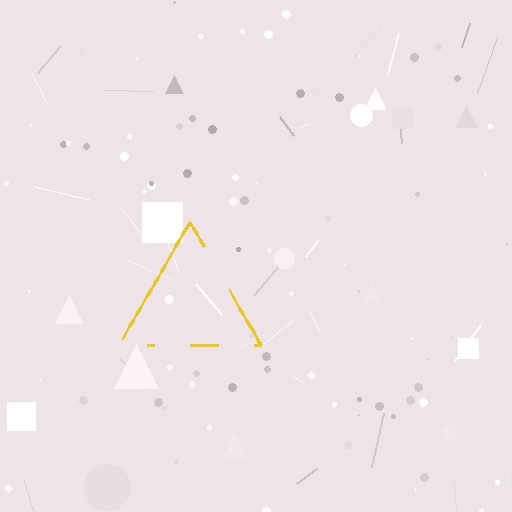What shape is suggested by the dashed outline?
The dashed outline suggests a triangle.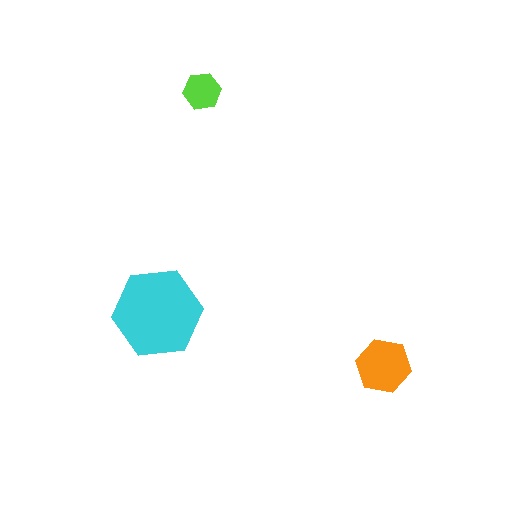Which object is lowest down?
The orange hexagon is bottommost.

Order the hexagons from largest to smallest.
the cyan one, the orange one, the lime one.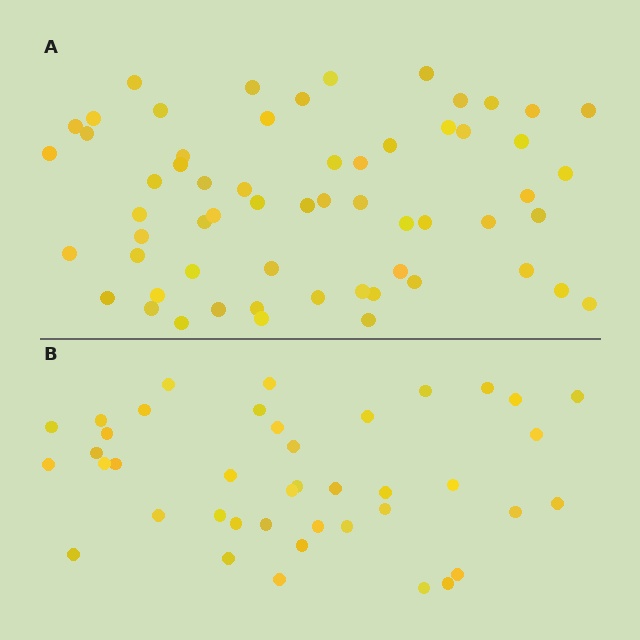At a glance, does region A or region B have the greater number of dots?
Region A (the top region) has more dots.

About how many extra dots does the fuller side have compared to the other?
Region A has approximately 20 more dots than region B.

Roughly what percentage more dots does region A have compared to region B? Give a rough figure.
About 45% more.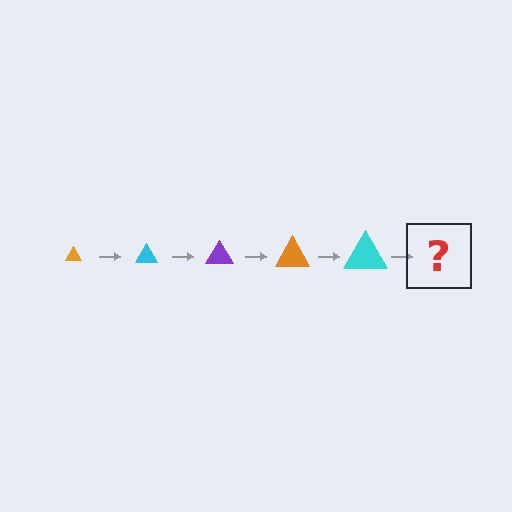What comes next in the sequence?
The next element should be a purple triangle, larger than the previous one.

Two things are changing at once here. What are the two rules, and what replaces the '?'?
The two rules are that the triangle grows larger each step and the color cycles through orange, cyan, and purple. The '?' should be a purple triangle, larger than the previous one.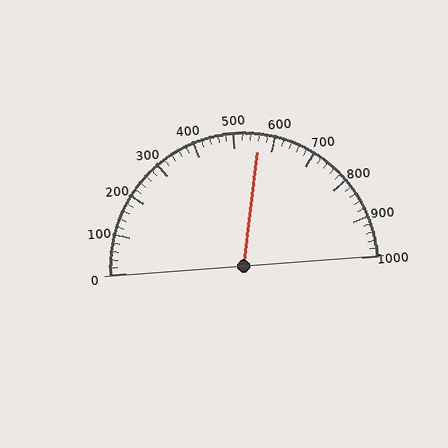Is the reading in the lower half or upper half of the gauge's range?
The reading is in the upper half of the range (0 to 1000).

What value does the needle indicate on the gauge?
The needle indicates approximately 560.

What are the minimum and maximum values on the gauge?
The gauge ranges from 0 to 1000.